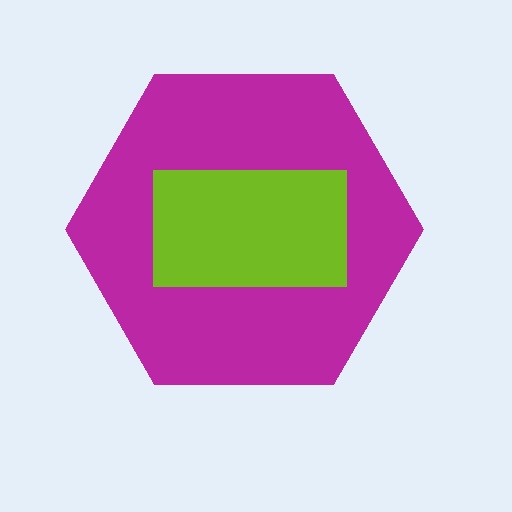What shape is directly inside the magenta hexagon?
The lime rectangle.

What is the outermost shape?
The magenta hexagon.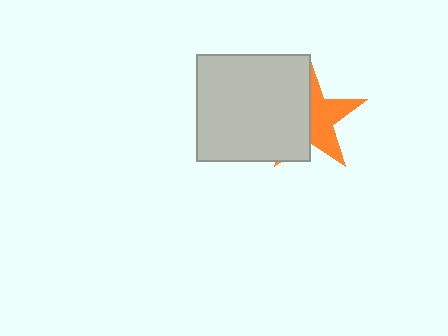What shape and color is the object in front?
The object in front is a light gray rectangle.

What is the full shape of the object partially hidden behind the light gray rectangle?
The partially hidden object is an orange star.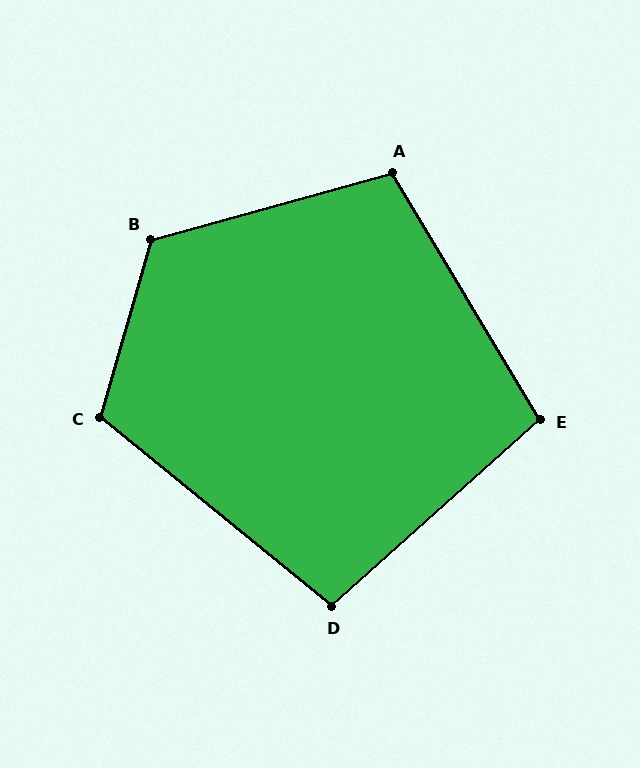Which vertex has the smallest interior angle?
D, at approximately 99 degrees.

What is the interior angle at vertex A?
Approximately 106 degrees (obtuse).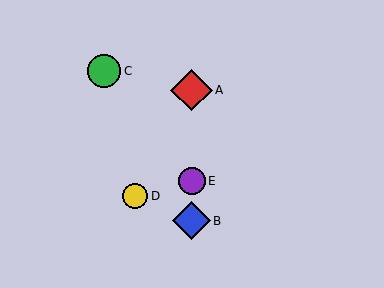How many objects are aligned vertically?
3 objects (A, B, E) are aligned vertically.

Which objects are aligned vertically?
Objects A, B, E are aligned vertically.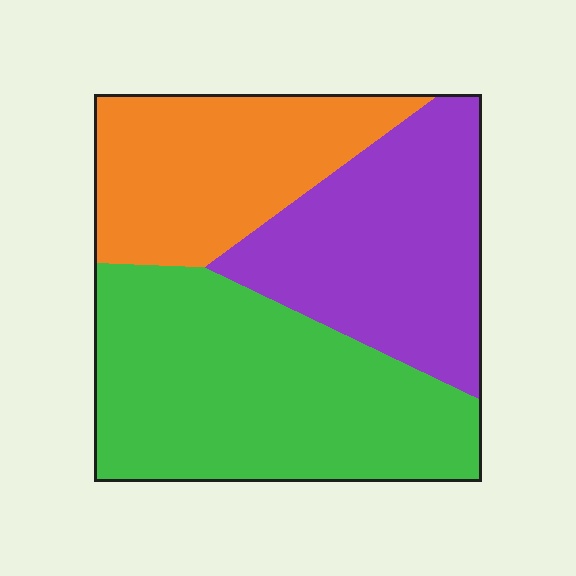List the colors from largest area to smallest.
From largest to smallest: green, purple, orange.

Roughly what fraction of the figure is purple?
Purple takes up about one third (1/3) of the figure.